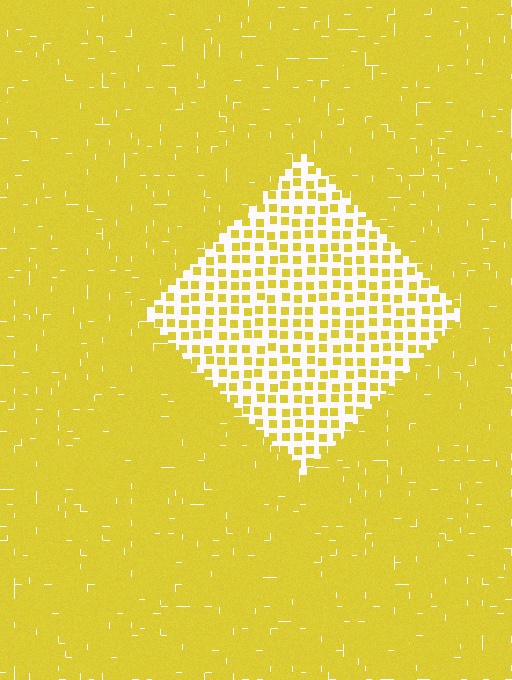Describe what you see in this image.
The image contains small yellow elements arranged at two different densities. A diamond-shaped region is visible where the elements are less densely packed than the surrounding area.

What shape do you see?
I see a diamond.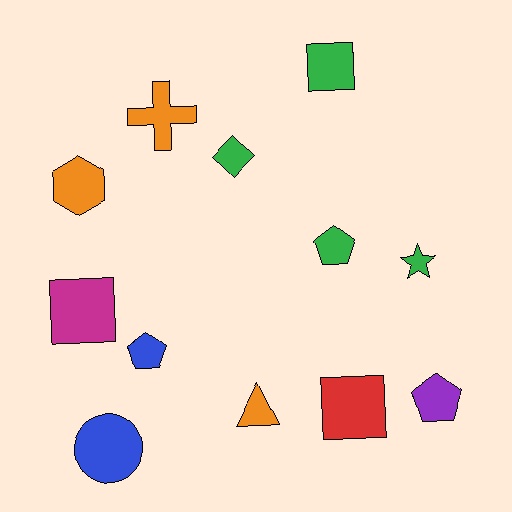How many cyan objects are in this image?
There are no cyan objects.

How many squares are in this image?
There are 3 squares.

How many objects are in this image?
There are 12 objects.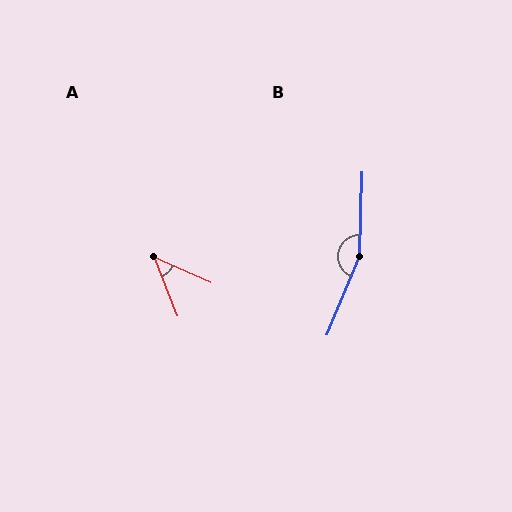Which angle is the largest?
B, at approximately 159 degrees.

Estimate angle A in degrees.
Approximately 45 degrees.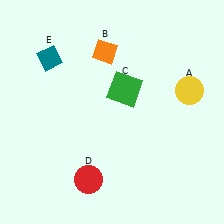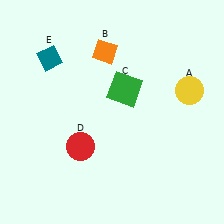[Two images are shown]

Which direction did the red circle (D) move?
The red circle (D) moved up.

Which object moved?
The red circle (D) moved up.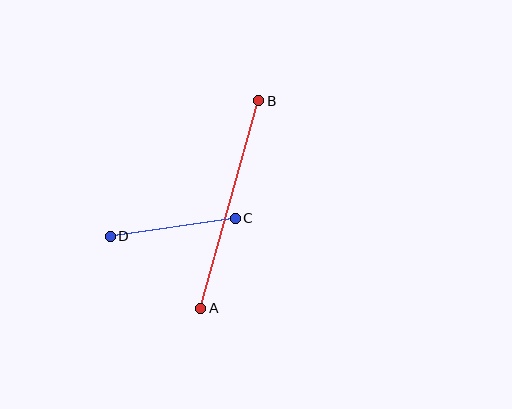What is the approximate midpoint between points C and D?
The midpoint is at approximately (173, 227) pixels.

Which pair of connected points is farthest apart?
Points A and B are farthest apart.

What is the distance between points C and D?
The distance is approximately 126 pixels.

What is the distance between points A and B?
The distance is approximately 215 pixels.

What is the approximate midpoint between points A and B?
The midpoint is at approximately (230, 205) pixels.